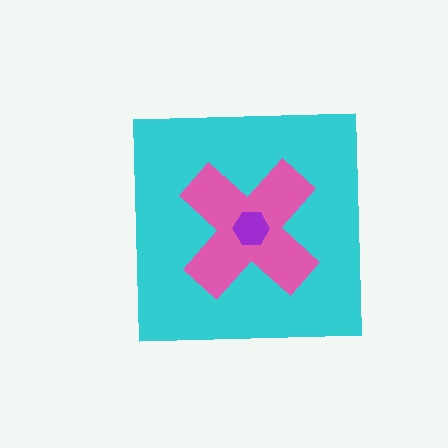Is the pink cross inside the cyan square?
Yes.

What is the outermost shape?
The cyan square.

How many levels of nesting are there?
3.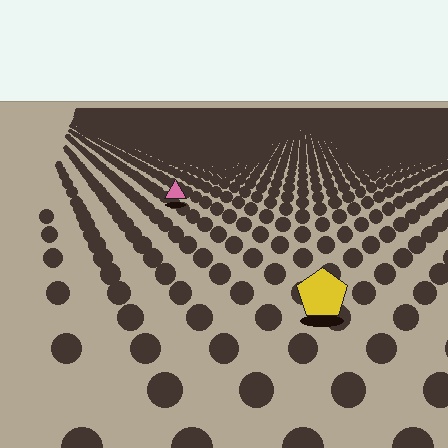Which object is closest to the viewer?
The yellow pentagon is closest. The texture marks near it are larger and more spread out.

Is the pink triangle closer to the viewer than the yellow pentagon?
No. The yellow pentagon is closer — you can tell from the texture gradient: the ground texture is coarser near it.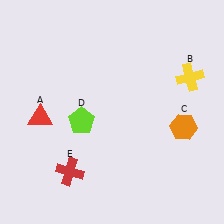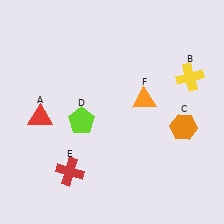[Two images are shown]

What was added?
An orange triangle (F) was added in Image 2.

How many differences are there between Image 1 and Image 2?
There is 1 difference between the two images.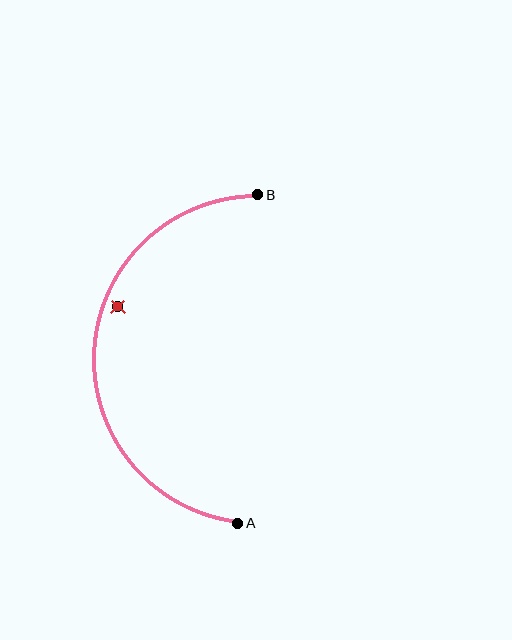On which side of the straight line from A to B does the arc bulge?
The arc bulges to the left of the straight line connecting A and B.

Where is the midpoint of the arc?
The arc midpoint is the point on the curve farthest from the straight line joining A and B. It sits to the left of that line.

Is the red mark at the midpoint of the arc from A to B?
No — the red mark does not lie on the arc at all. It sits slightly inside the curve.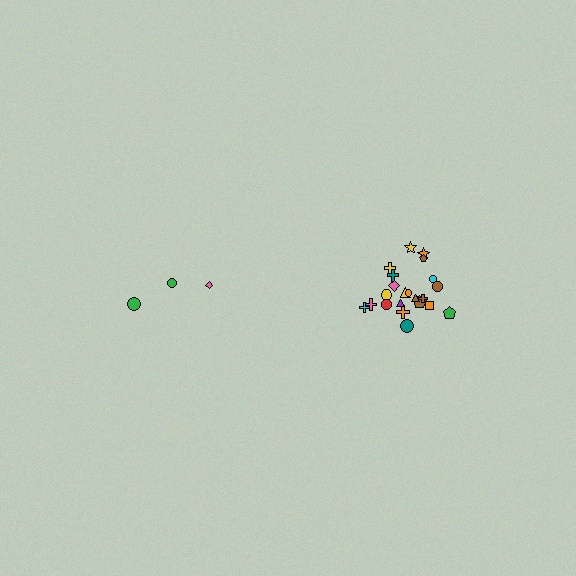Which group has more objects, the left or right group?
The right group.